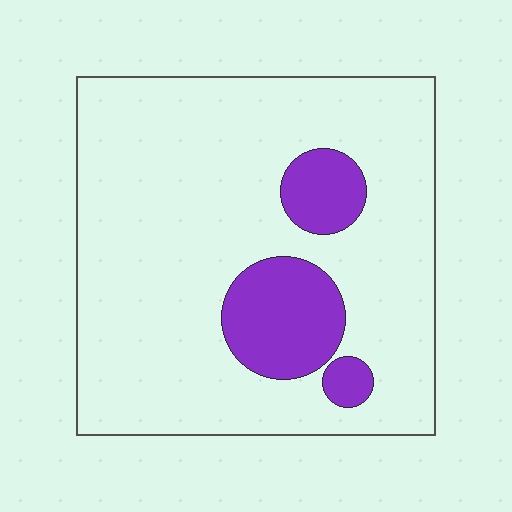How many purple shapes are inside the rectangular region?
3.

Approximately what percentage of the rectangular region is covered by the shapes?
Approximately 15%.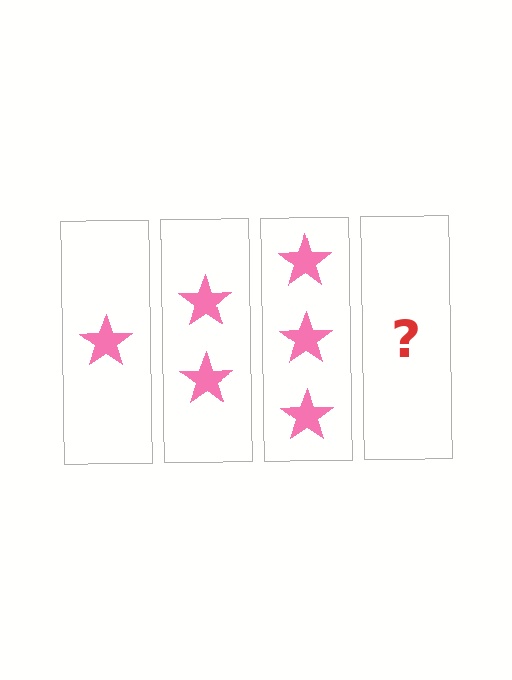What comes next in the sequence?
The next element should be 4 stars.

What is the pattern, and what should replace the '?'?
The pattern is that each step adds one more star. The '?' should be 4 stars.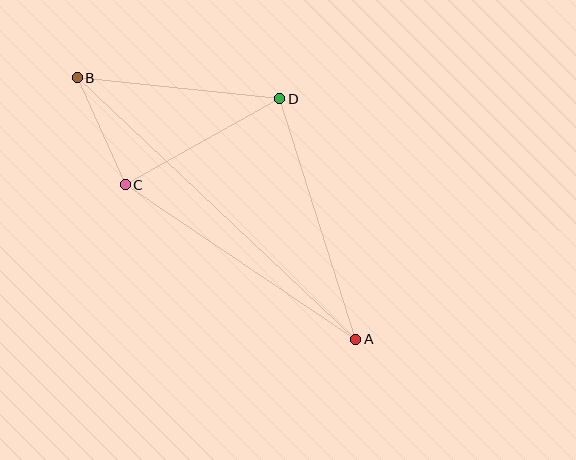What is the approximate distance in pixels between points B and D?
The distance between B and D is approximately 203 pixels.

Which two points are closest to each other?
Points B and C are closest to each other.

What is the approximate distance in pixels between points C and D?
The distance between C and D is approximately 177 pixels.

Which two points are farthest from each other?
Points A and B are farthest from each other.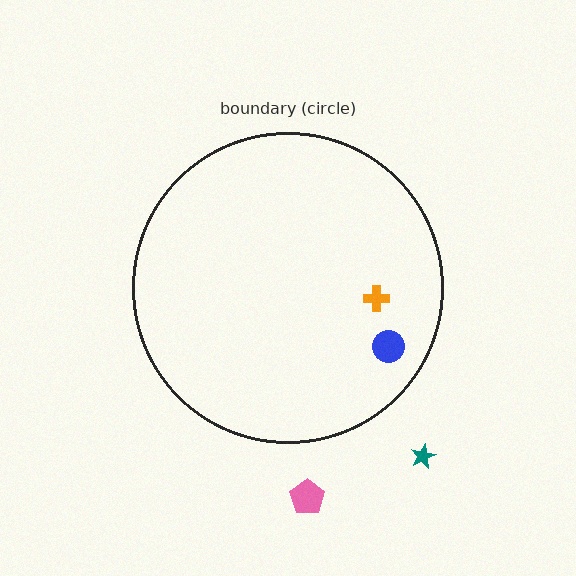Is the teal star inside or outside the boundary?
Outside.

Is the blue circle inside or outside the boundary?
Inside.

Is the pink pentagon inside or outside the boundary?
Outside.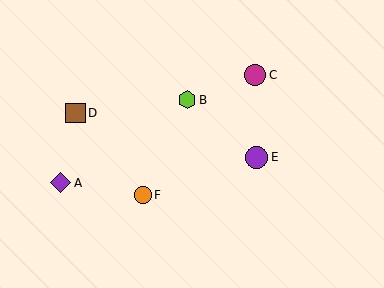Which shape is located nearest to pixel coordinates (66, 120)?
The brown square (labeled D) at (75, 113) is nearest to that location.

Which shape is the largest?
The purple circle (labeled E) is the largest.